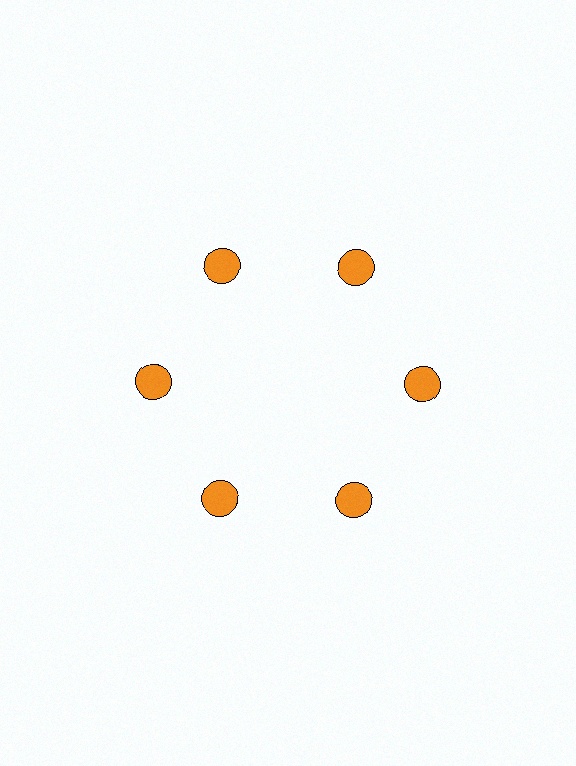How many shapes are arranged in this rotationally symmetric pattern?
There are 6 shapes, arranged in 6 groups of 1.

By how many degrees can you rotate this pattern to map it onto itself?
The pattern maps onto itself every 60 degrees of rotation.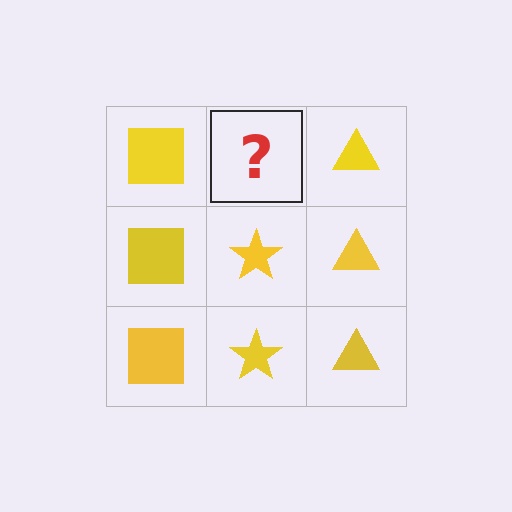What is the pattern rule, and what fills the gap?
The rule is that each column has a consistent shape. The gap should be filled with a yellow star.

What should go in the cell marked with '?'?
The missing cell should contain a yellow star.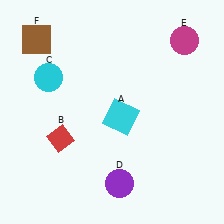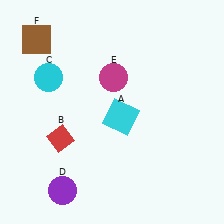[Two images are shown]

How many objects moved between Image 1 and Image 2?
2 objects moved between the two images.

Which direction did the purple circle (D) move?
The purple circle (D) moved left.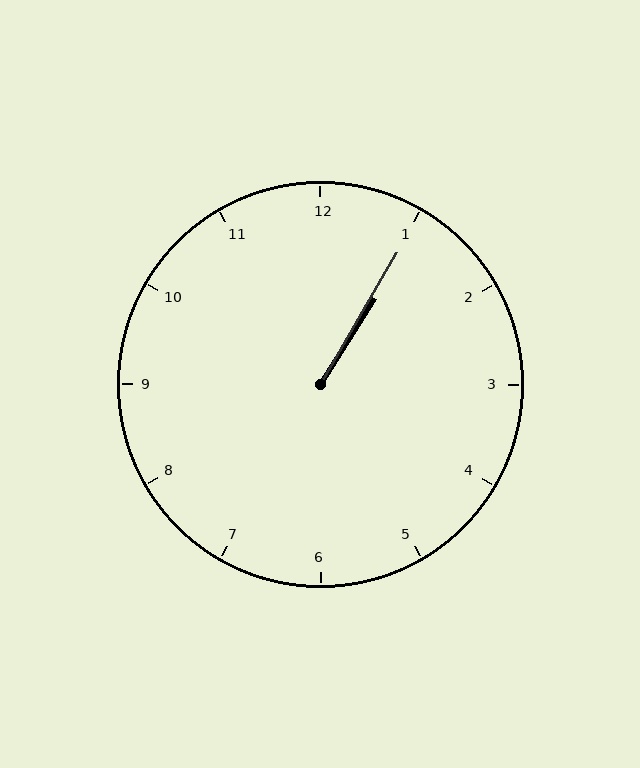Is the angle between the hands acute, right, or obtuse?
It is acute.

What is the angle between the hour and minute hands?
Approximately 2 degrees.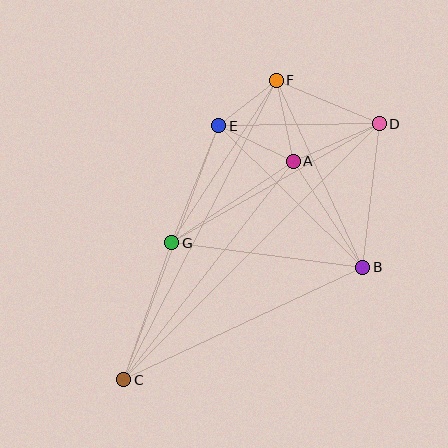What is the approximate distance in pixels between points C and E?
The distance between C and E is approximately 272 pixels.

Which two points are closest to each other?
Points E and F are closest to each other.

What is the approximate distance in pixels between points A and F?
The distance between A and F is approximately 83 pixels.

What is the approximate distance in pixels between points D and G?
The distance between D and G is approximately 239 pixels.